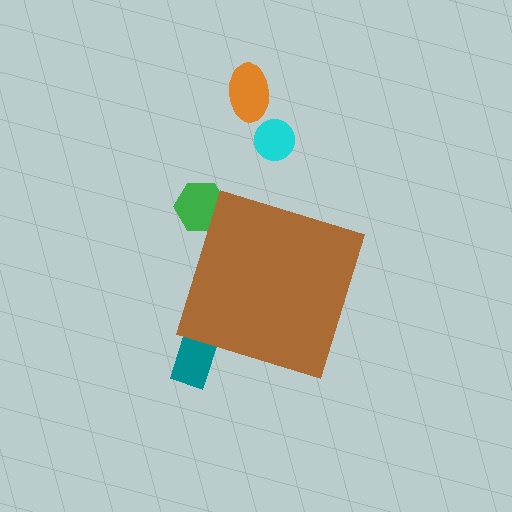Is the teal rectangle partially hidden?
Yes, the teal rectangle is partially hidden behind the brown diamond.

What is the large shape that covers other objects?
A brown diamond.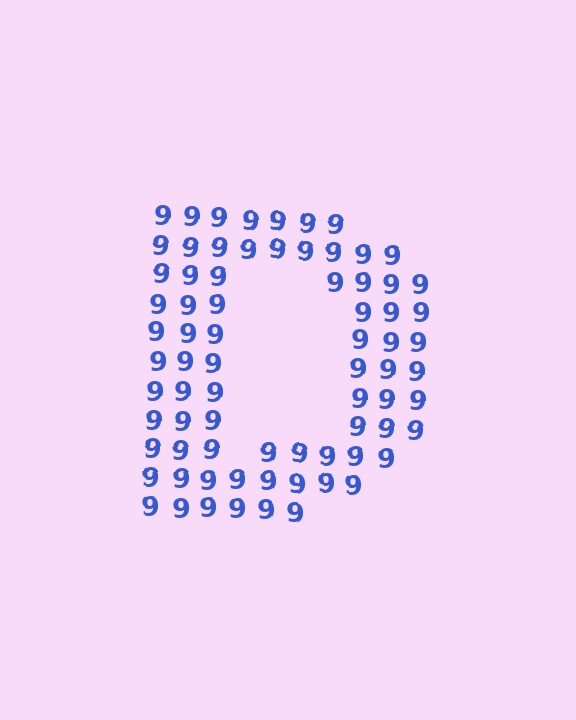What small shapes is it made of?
It is made of small digit 9's.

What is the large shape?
The large shape is the letter D.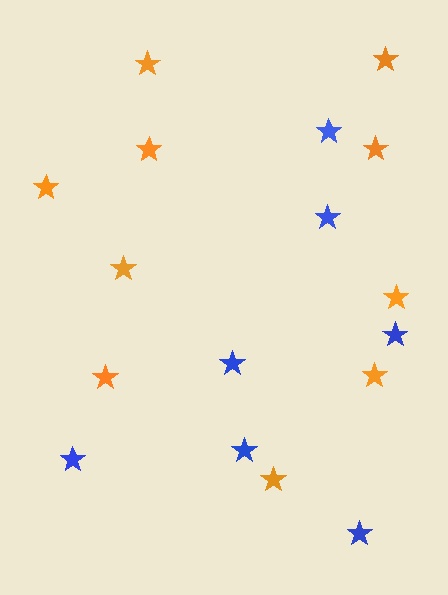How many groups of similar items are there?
There are 2 groups: one group of blue stars (7) and one group of orange stars (10).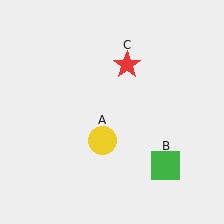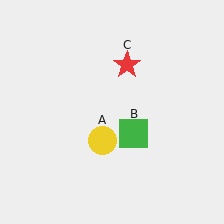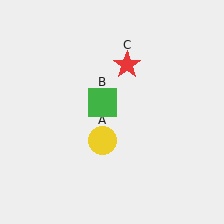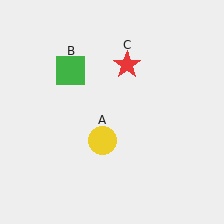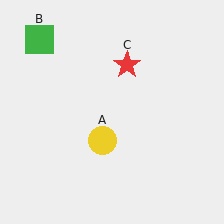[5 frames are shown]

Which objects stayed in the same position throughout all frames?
Yellow circle (object A) and red star (object C) remained stationary.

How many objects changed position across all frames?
1 object changed position: green square (object B).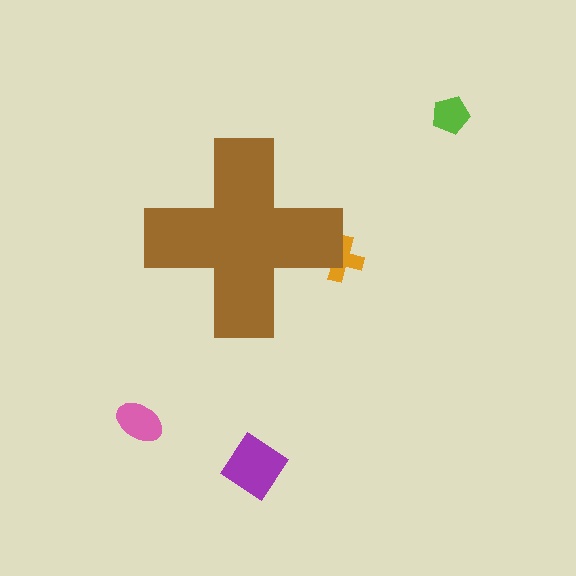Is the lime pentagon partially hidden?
No, the lime pentagon is fully visible.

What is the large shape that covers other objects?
A brown cross.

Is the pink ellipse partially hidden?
No, the pink ellipse is fully visible.